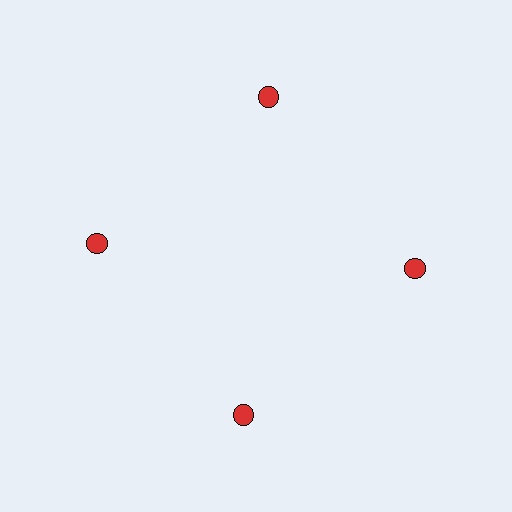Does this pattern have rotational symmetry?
Yes, this pattern has 4-fold rotational symmetry. It looks the same after rotating 90 degrees around the center.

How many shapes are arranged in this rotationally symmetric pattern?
There are 4 shapes, arranged in 4 groups of 1.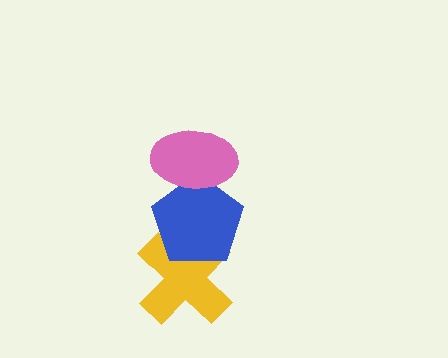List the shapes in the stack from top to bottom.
From top to bottom: the pink ellipse, the blue pentagon, the yellow cross.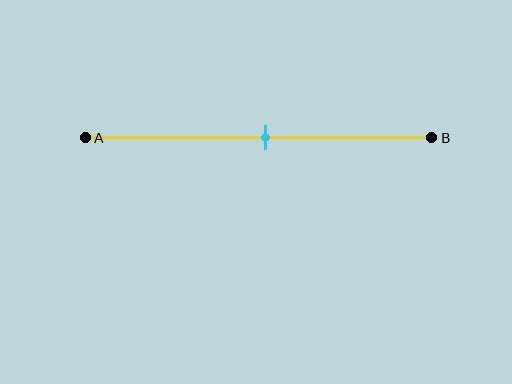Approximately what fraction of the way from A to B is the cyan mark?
The cyan mark is approximately 50% of the way from A to B.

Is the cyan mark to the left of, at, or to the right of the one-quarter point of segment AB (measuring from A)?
The cyan mark is to the right of the one-quarter point of segment AB.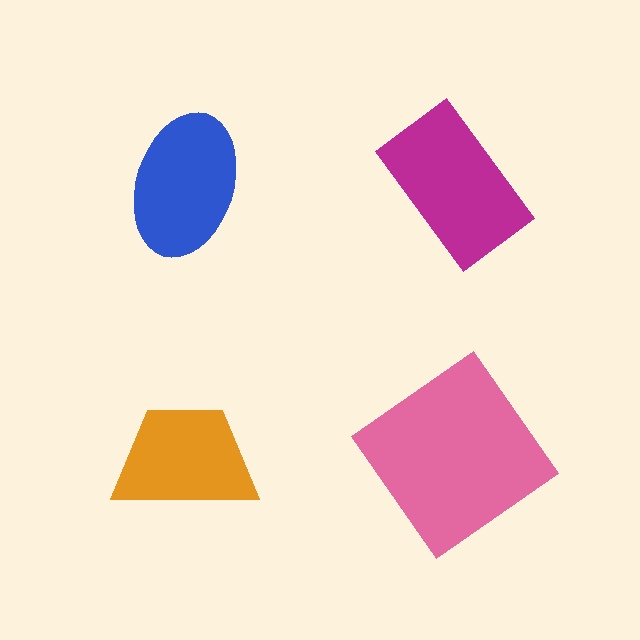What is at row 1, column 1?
A blue ellipse.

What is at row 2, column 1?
An orange trapezoid.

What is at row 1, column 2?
A magenta rectangle.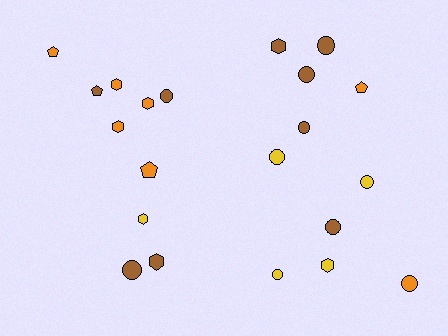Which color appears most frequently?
Brown, with 9 objects.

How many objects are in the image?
There are 21 objects.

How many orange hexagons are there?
There are 3 orange hexagons.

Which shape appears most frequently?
Circle, with 10 objects.